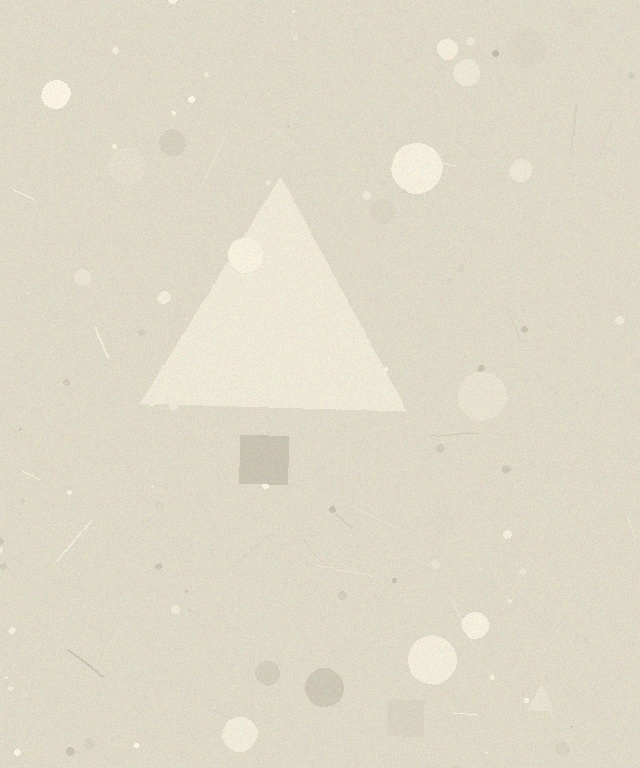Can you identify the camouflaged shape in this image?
The camouflaged shape is a triangle.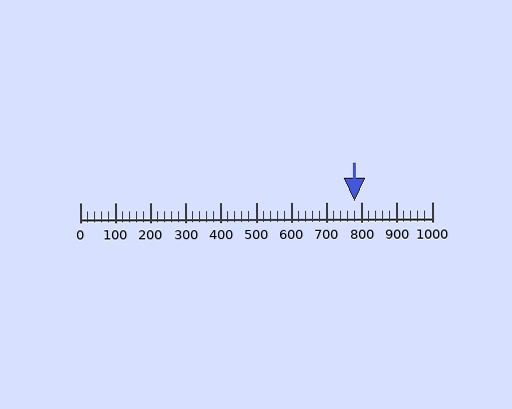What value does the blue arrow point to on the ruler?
The blue arrow points to approximately 780.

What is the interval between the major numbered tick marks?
The major tick marks are spaced 100 units apart.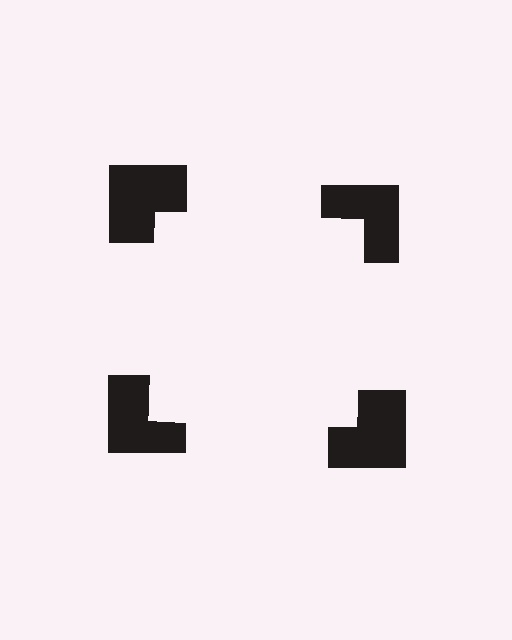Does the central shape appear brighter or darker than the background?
It typically appears slightly brighter than the background, even though no actual brightness change is drawn.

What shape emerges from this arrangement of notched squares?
An illusory square — its edges are inferred from the aligned wedge cuts in the notched squares, not physically drawn.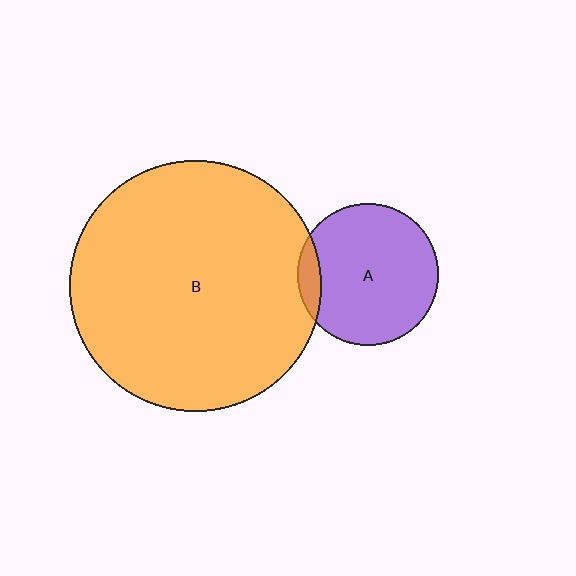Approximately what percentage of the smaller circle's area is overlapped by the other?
Approximately 10%.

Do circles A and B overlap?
Yes.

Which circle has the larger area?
Circle B (orange).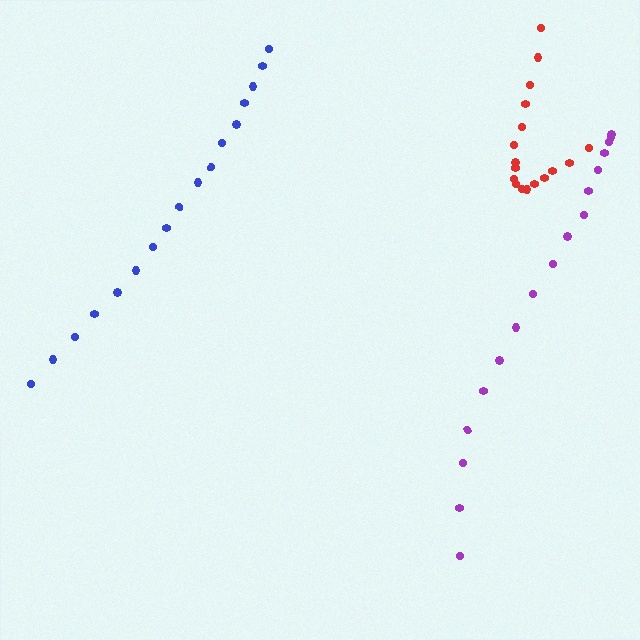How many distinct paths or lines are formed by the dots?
There are 3 distinct paths.